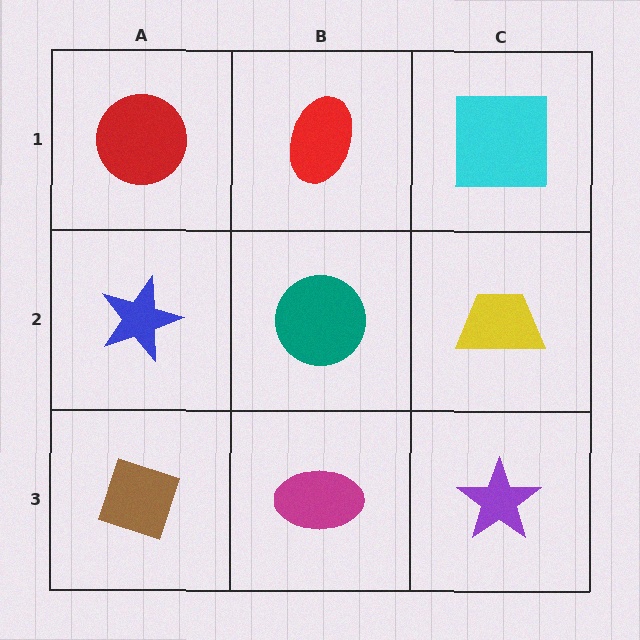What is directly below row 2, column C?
A purple star.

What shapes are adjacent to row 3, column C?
A yellow trapezoid (row 2, column C), a magenta ellipse (row 3, column B).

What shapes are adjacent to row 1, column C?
A yellow trapezoid (row 2, column C), a red ellipse (row 1, column B).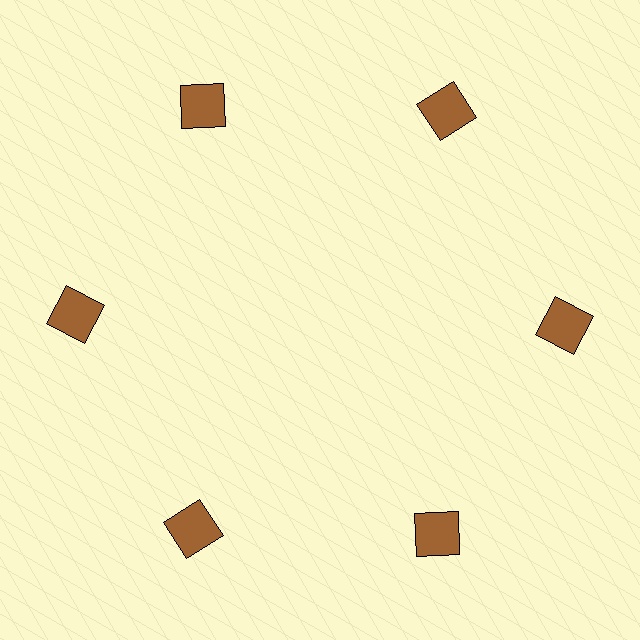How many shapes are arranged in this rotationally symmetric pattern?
There are 6 shapes, arranged in 6 groups of 1.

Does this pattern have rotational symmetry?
Yes, this pattern has 6-fold rotational symmetry. It looks the same after rotating 60 degrees around the center.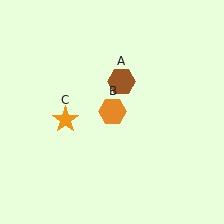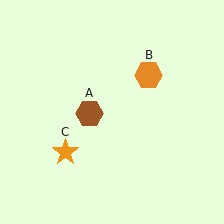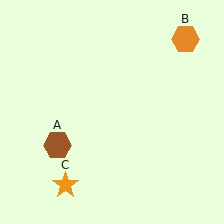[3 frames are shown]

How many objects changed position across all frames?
3 objects changed position: brown hexagon (object A), orange hexagon (object B), orange star (object C).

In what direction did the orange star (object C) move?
The orange star (object C) moved down.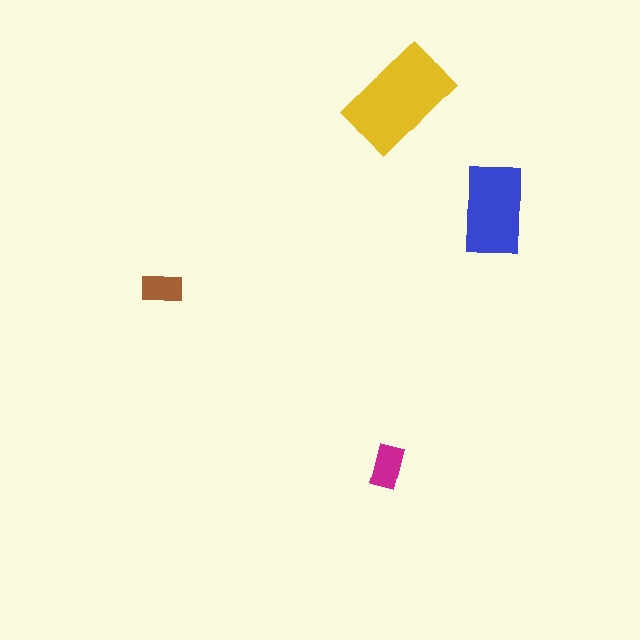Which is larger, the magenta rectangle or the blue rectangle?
The blue one.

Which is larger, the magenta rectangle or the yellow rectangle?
The yellow one.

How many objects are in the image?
There are 4 objects in the image.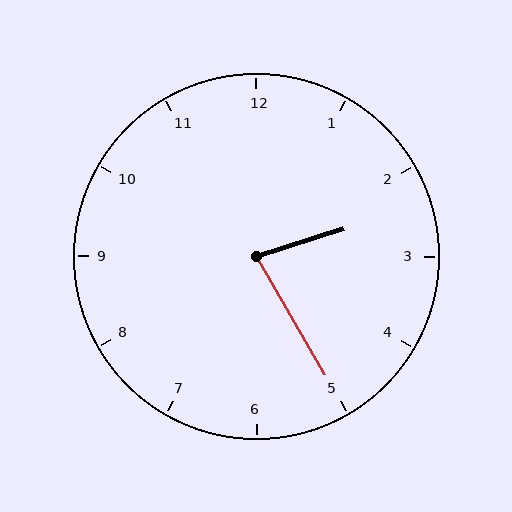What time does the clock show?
2:25.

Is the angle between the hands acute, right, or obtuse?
It is acute.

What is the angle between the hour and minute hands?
Approximately 78 degrees.